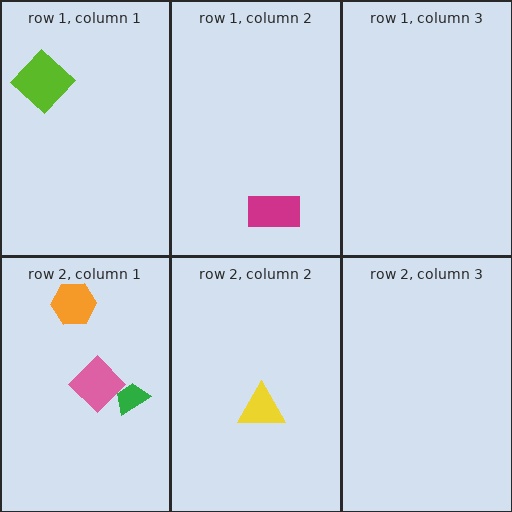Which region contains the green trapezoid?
The row 2, column 1 region.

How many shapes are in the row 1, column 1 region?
1.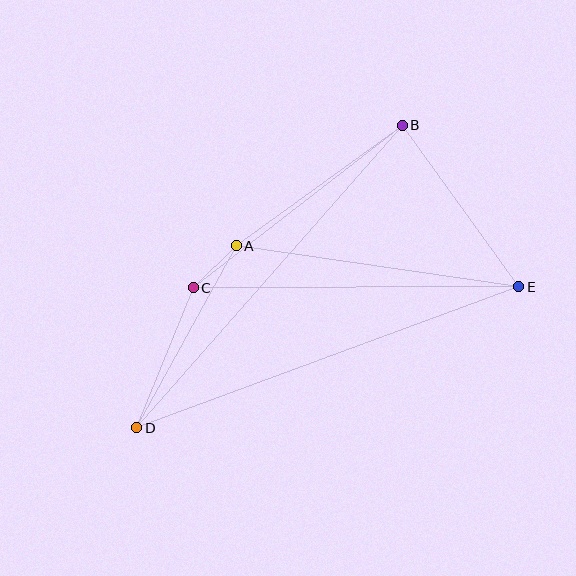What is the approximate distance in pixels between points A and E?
The distance between A and E is approximately 285 pixels.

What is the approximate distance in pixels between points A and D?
The distance between A and D is approximately 208 pixels.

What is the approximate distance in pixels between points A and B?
The distance between A and B is approximately 205 pixels.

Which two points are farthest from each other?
Points D and E are farthest from each other.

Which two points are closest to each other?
Points A and C are closest to each other.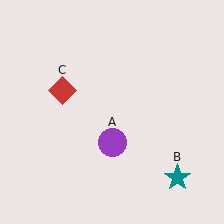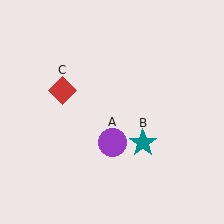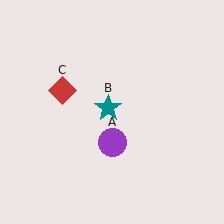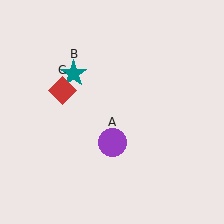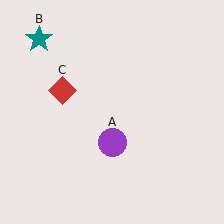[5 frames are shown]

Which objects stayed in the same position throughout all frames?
Purple circle (object A) and red diamond (object C) remained stationary.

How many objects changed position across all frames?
1 object changed position: teal star (object B).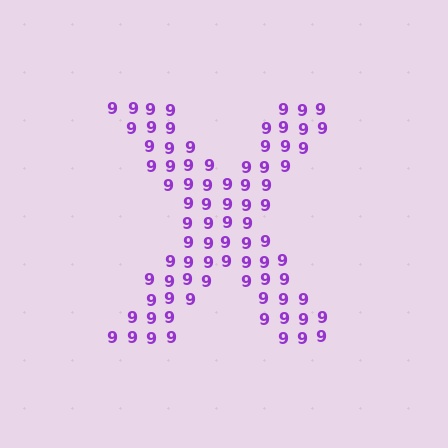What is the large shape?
The large shape is the letter X.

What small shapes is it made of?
It is made of small digit 9's.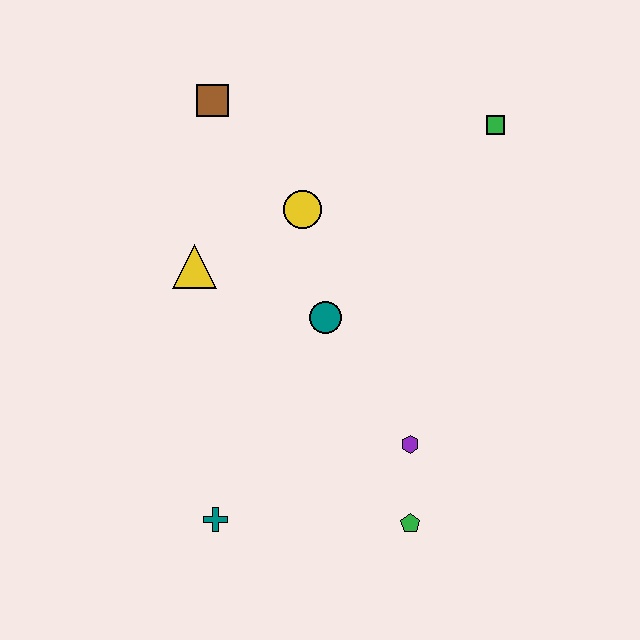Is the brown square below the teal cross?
No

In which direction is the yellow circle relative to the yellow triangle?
The yellow circle is to the right of the yellow triangle.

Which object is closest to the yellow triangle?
The yellow circle is closest to the yellow triangle.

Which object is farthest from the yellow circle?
The green pentagon is farthest from the yellow circle.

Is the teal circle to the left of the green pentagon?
Yes